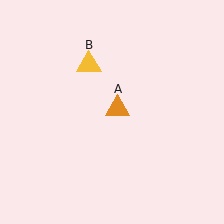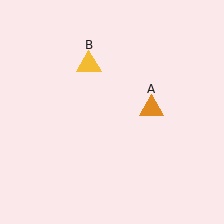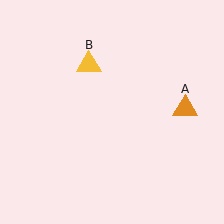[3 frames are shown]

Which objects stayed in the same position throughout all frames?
Yellow triangle (object B) remained stationary.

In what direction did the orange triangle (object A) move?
The orange triangle (object A) moved right.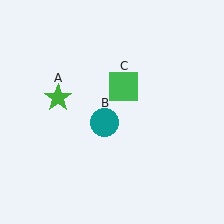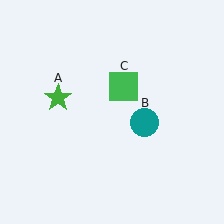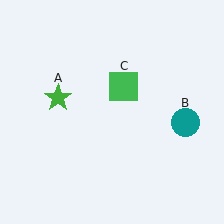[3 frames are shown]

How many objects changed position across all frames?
1 object changed position: teal circle (object B).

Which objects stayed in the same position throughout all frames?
Green star (object A) and green square (object C) remained stationary.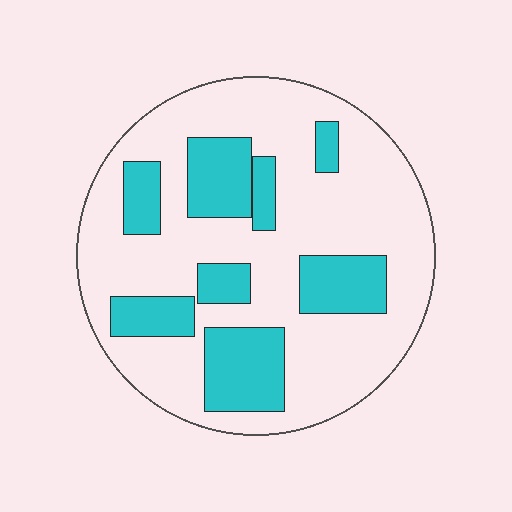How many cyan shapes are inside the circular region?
8.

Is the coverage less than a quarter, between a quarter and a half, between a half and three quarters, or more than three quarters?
Between a quarter and a half.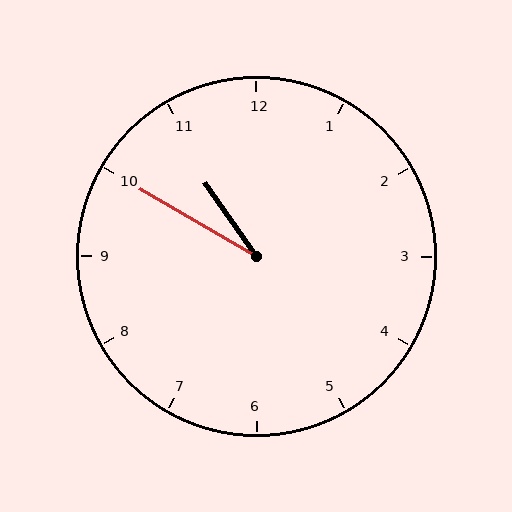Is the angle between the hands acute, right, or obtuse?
It is acute.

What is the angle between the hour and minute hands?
Approximately 25 degrees.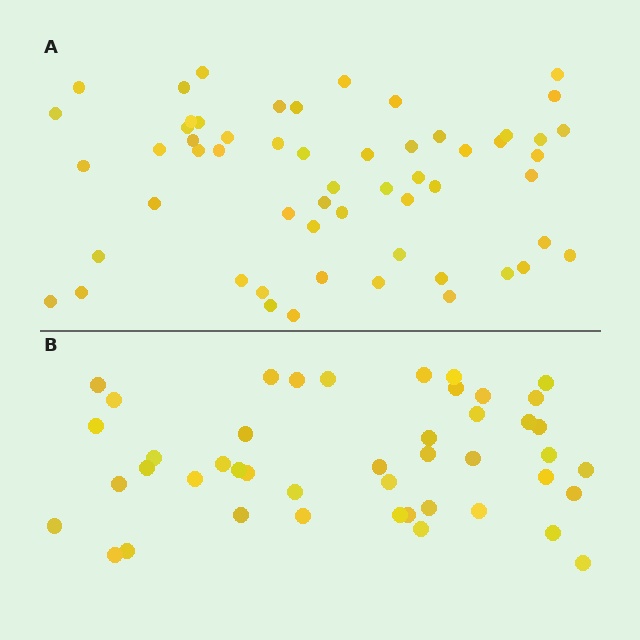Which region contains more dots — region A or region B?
Region A (the top region) has more dots.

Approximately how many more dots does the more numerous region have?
Region A has roughly 12 or so more dots than region B.